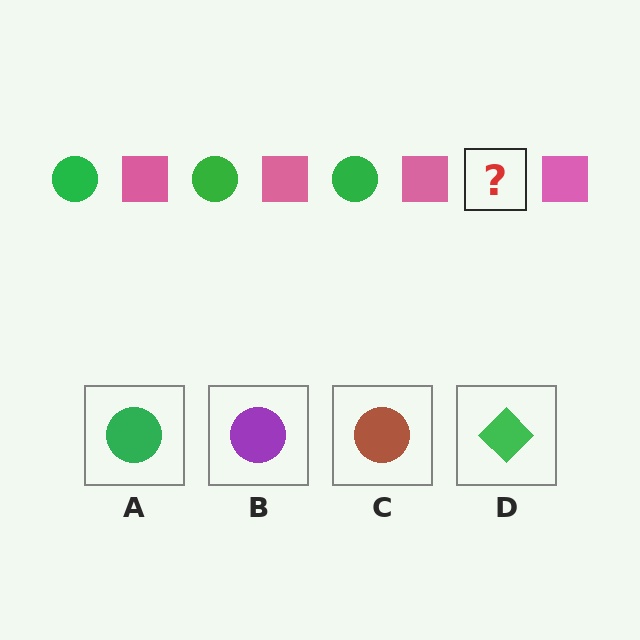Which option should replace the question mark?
Option A.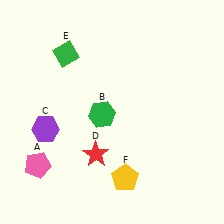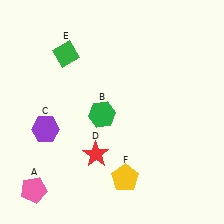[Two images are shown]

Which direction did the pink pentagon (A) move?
The pink pentagon (A) moved down.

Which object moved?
The pink pentagon (A) moved down.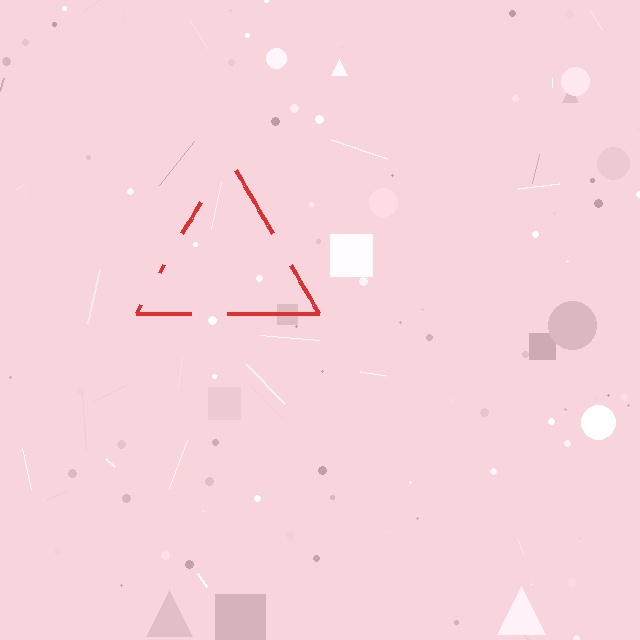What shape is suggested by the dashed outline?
The dashed outline suggests a triangle.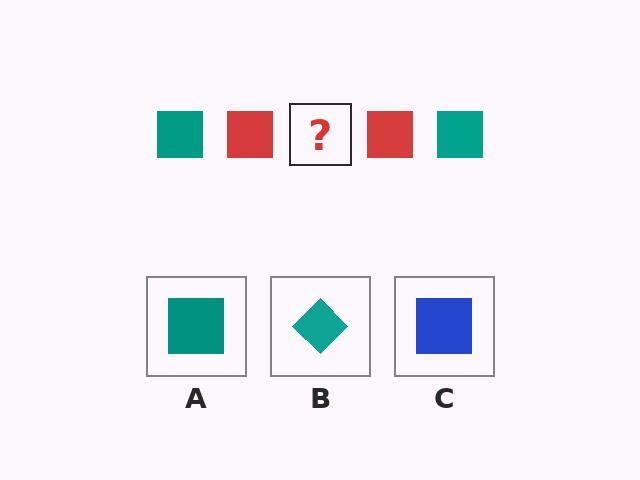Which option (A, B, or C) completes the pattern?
A.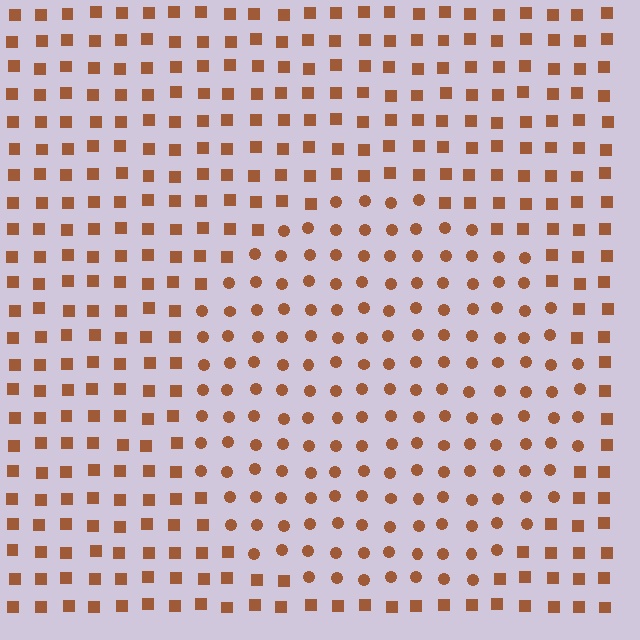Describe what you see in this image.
The image is filled with small brown elements arranged in a uniform grid. A circle-shaped region contains circles, while the surrounding area contains squares. The boundary is defined purely by the change in element shape.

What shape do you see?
I see a circle.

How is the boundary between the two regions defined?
The boundary is defined by a change in element shape: circles inside vs. squares outside. All elements share the same color and spacing.